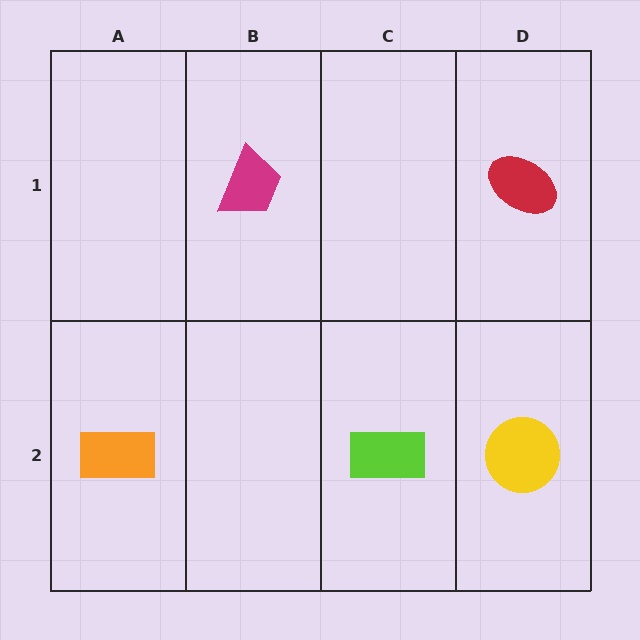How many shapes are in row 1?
2 shapes.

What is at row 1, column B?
A magenta trapezoid.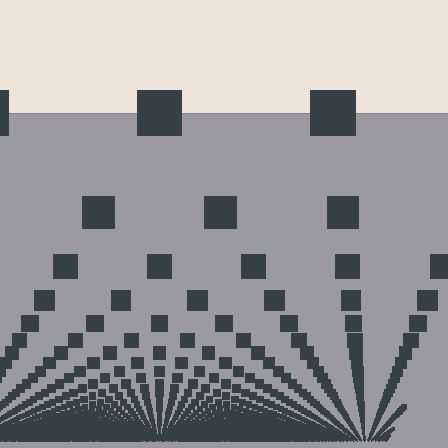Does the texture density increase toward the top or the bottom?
Density increases toward the bottom.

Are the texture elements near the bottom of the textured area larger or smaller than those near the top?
Smaller. The gradient is inverted — elements near the bottom are smaller and denser.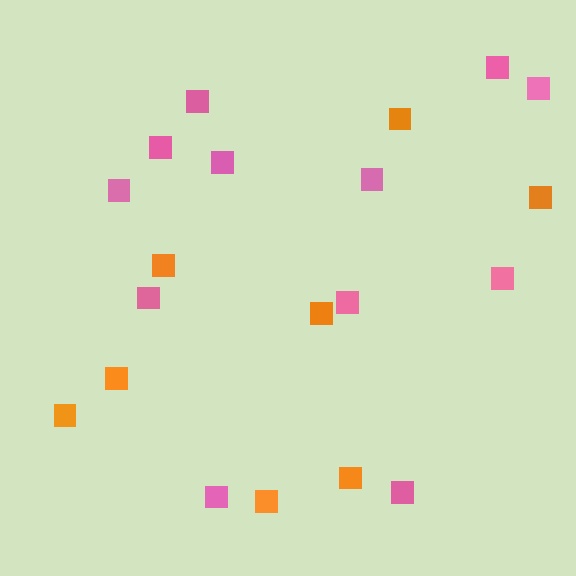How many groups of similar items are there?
There are 2 groups: one group of orange squares (8) and one group of pink squares (12).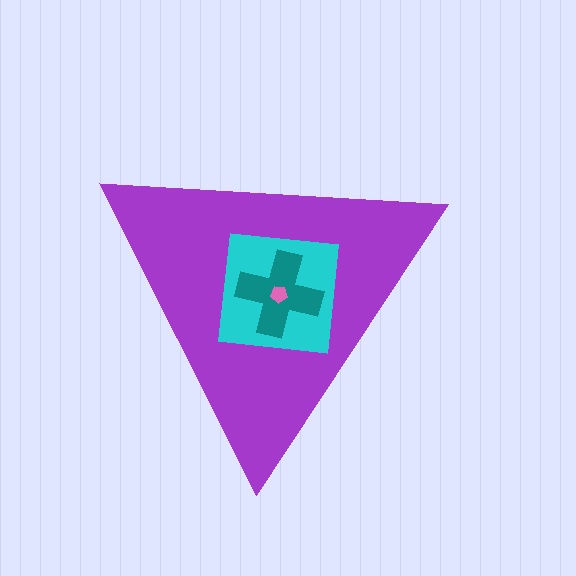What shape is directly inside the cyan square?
The teal cross.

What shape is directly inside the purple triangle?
The cyan square.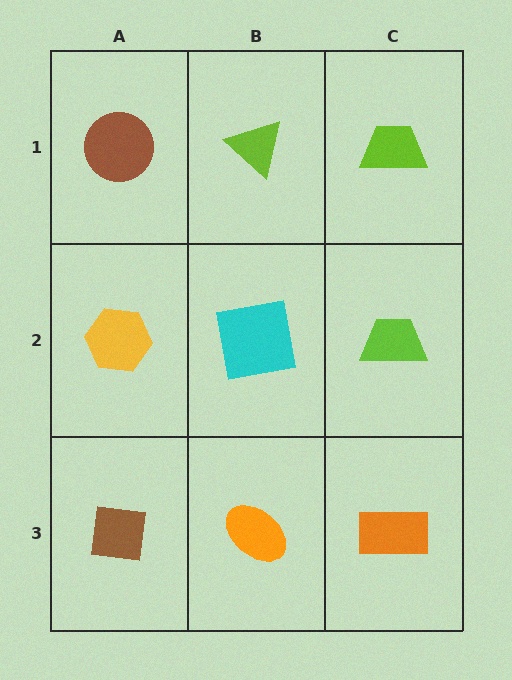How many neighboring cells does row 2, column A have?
3.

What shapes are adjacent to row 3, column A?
A yellow hexagon (row 2, column A), an orange ellipse (row 3, column B).